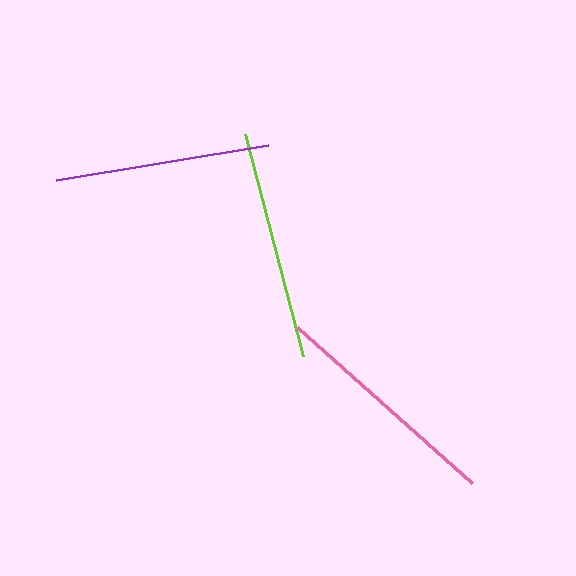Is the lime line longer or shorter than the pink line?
The pink line is longer than the lime line.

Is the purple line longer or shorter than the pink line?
The pink line is longer than the purple line.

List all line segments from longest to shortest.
From longest to shortest: pink, lime, purple.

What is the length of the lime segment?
The lime segment is approximately 230 pixels long.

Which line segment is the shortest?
The purple line is the shortest at approximately 215 pixels.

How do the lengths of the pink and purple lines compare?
The pink and purple lines are approximately the same length.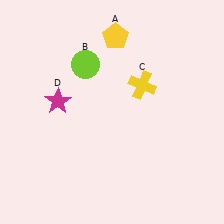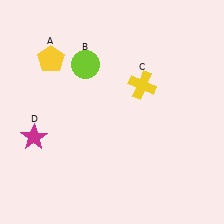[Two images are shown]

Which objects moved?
The objects that moved are: the yellow pentagon (A), the magenta star (D).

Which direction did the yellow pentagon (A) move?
The yellow pentagon (A) moved left.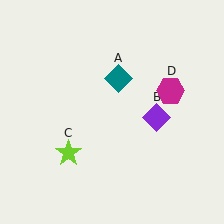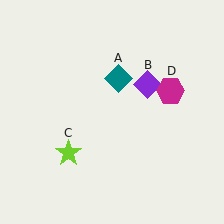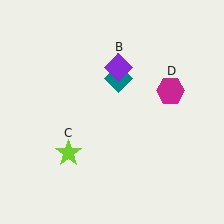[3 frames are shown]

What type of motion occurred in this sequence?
The purple diamond (object B) rotated counterclockwise around the center of the scene.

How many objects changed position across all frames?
1 object changed position: purple diamond (object B).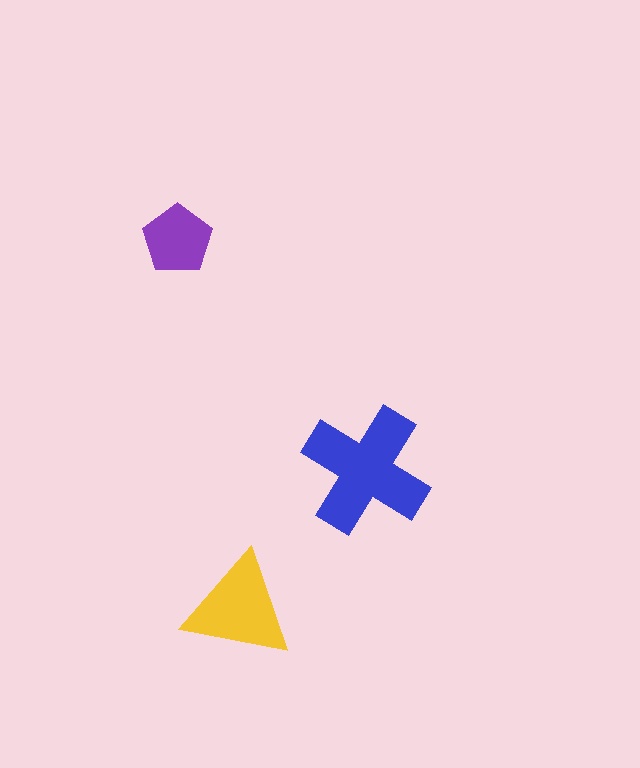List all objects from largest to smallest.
The blue cross, the yellow triangle, the purple pentagon.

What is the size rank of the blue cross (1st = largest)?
1st.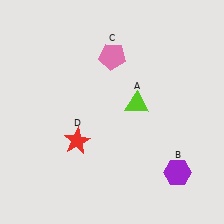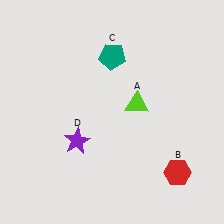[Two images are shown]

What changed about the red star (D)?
In Image 1, D is red. In Image 2, it changed to purple.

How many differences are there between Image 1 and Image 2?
There are 3 differences between the two images.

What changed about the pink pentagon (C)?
In Image 1, C is pink. In Image 2, it changed to teal.